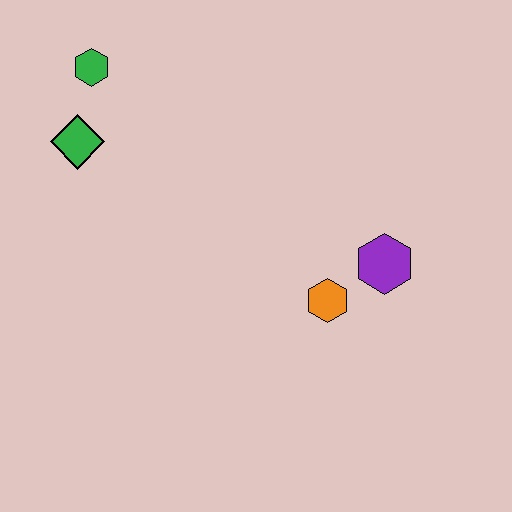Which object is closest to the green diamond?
The green hexagon is closest to the green diamond.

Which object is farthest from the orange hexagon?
The green hexagon is farthest from the orange hexagon.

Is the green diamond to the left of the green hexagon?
Yes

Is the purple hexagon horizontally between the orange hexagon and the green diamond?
No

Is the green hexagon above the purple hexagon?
Yes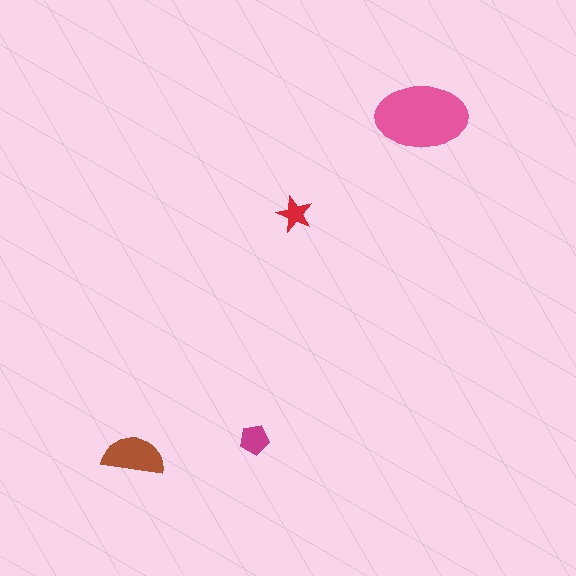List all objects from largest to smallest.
The pink ellipse, the brown semicircle, the magenta pentagon, the red star.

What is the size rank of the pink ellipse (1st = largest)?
1st.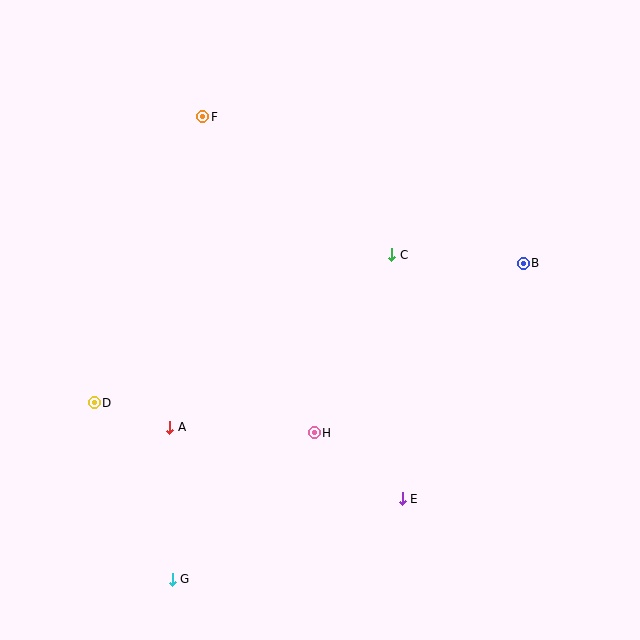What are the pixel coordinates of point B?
Point B is at (523, 263).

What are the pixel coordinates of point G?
Point G is at (172, 579).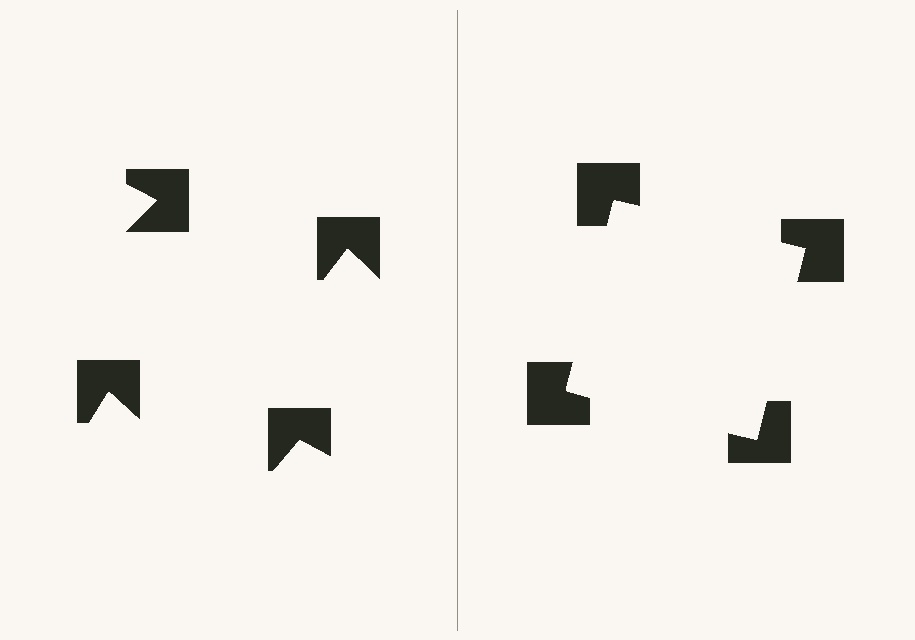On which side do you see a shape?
An illusory square appears on the right side. On the left side the wedge cuts are rotated, so no coherent shape forms.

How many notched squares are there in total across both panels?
8 — 4 on each side.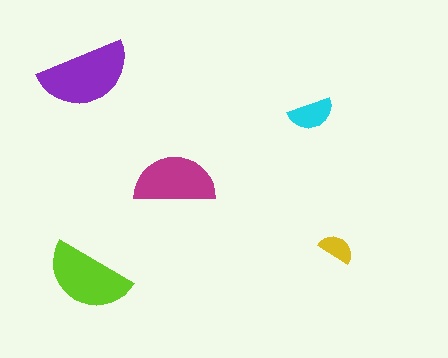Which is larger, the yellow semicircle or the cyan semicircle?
The cyan one.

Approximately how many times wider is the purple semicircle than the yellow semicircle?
About 2.5 times wider.